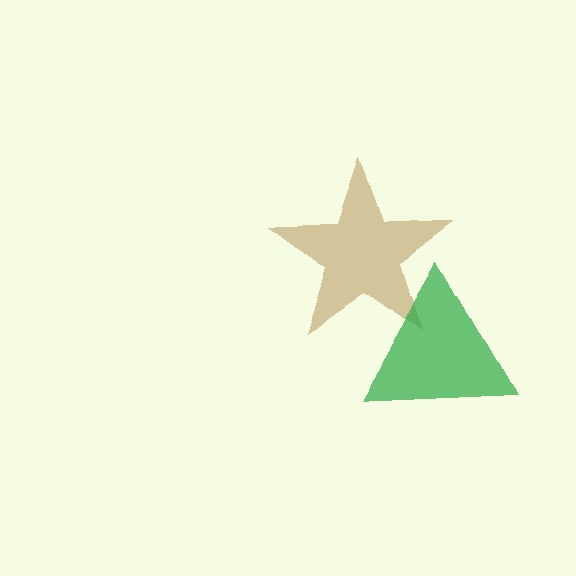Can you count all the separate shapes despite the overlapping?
Yes, there are 2 separate shapes.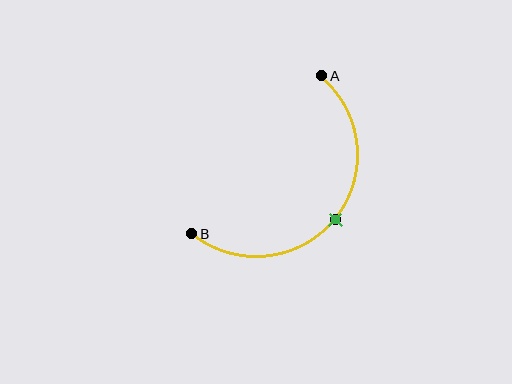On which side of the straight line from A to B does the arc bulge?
The arc bulges below and to the right of the straight line connecting A and B.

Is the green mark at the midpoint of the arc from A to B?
Yes. The green mark lies on the arc at equal arc-length from both A and B — it is the arc midpoint.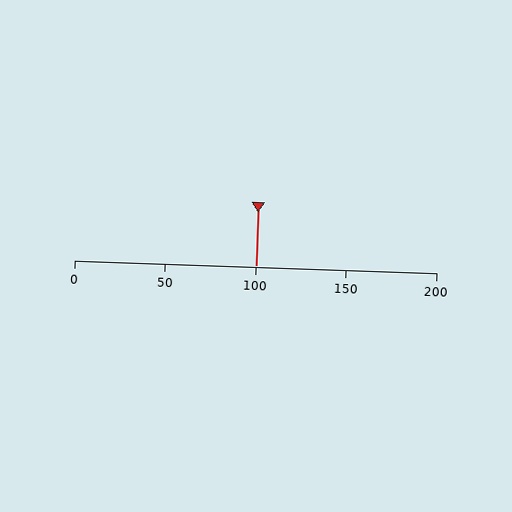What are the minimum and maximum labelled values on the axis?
The axis runs from 0 to 200.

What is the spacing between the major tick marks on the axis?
The major ticks are spaced 50 apart.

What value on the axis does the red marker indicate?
The marker indicates approximately 100.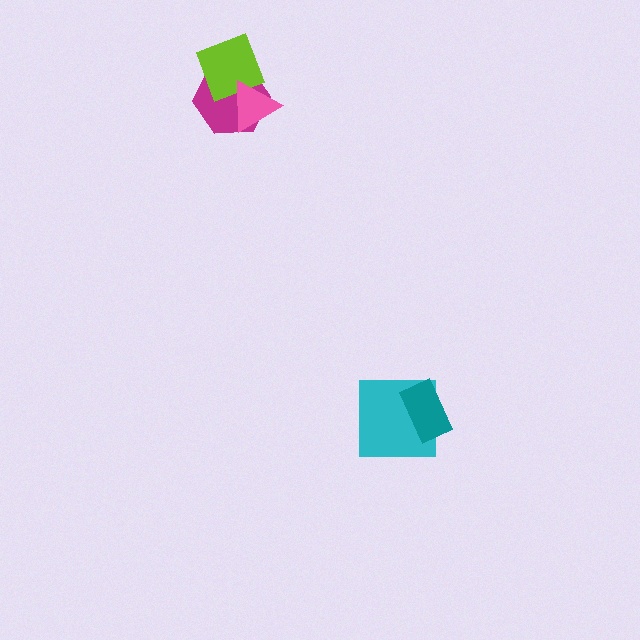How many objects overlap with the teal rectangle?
1 object overlaps with the teal rectangle.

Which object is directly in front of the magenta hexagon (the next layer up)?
The lime square is directly in front of the magenta hexagon.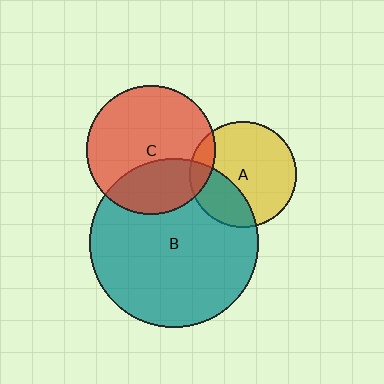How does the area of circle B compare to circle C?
Approximately 1.7 times.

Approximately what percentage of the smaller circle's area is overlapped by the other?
Approximately 10%.